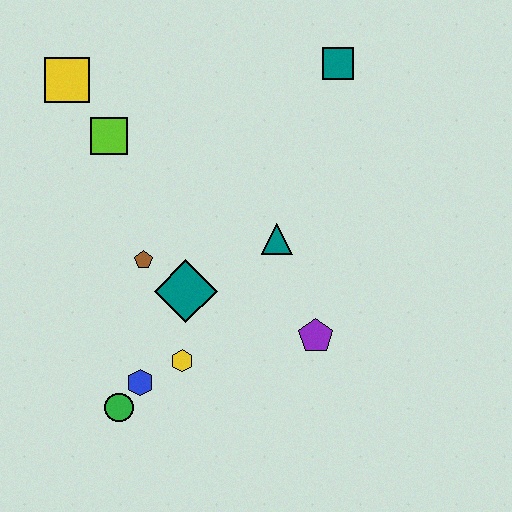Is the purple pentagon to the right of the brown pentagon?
Yes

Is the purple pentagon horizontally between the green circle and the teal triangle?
No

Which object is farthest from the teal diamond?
The teal square is farthest from the teal diamond.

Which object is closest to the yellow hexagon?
The blue hexagon is closest to the yellow hexagon.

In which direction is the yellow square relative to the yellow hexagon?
The yellow square is above the yellow hexagon.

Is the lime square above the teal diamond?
Yes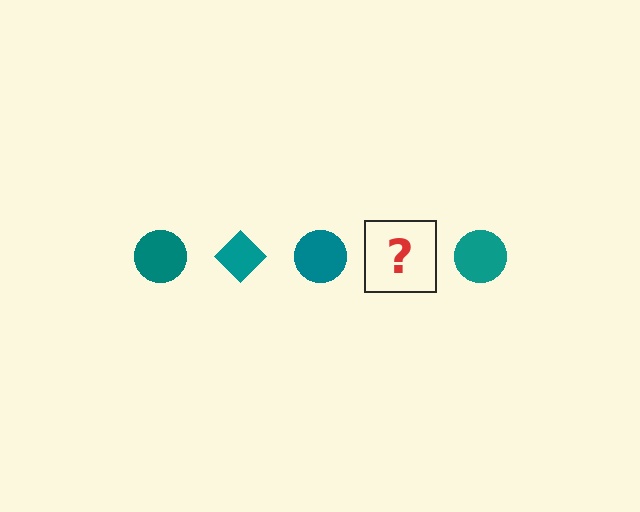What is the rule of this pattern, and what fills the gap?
The rule is that the pattern cycles through circle, diamond shapes in teal. The gap should be filled with a teal diamond.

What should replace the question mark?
The question mark should be replaced with a teal diamond.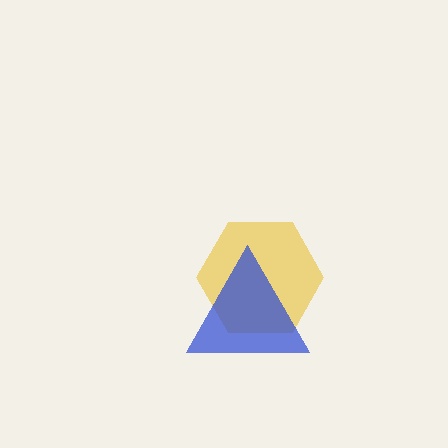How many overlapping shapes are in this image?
There are 2 overlapping shapes in the image.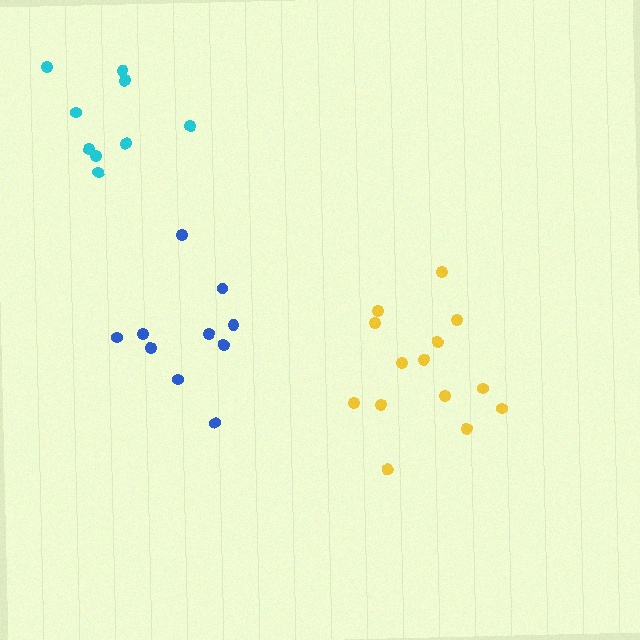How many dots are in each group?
Group 1: 14 dots, Group 2: 9 dots, Group 3: 10 dots (33 total).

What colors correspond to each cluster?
The clusters are colored: yellow, cyan, blue.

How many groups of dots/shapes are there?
There are 3 groups.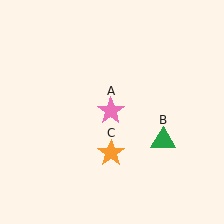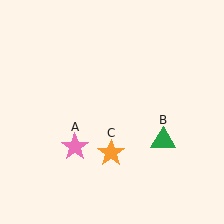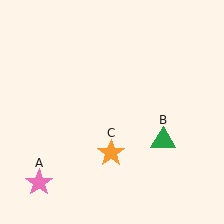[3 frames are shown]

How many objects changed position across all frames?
1 object changed position: pink star (object A).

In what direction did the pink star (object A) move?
The pink star (object A) moved down and to the left.